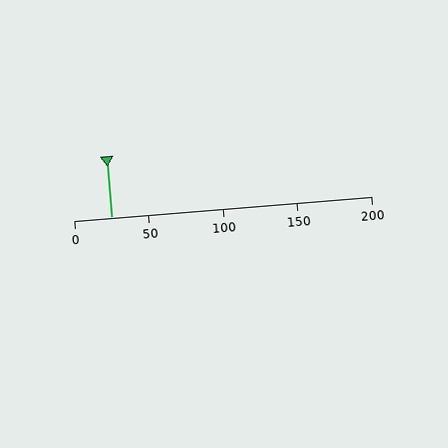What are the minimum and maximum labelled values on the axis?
The axis runs from 0 to 200.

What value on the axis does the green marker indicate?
The marker indicates approximately 25.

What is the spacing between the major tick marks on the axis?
The major ticks are spaced 50 apart.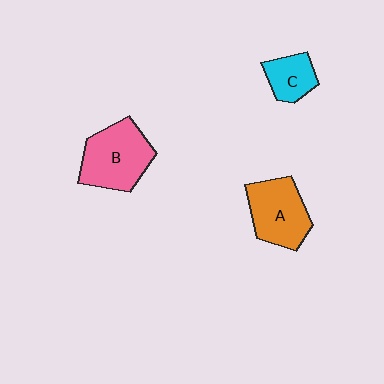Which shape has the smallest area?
Shape C (cyan).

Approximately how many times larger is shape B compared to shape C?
Approximately 2.0 times.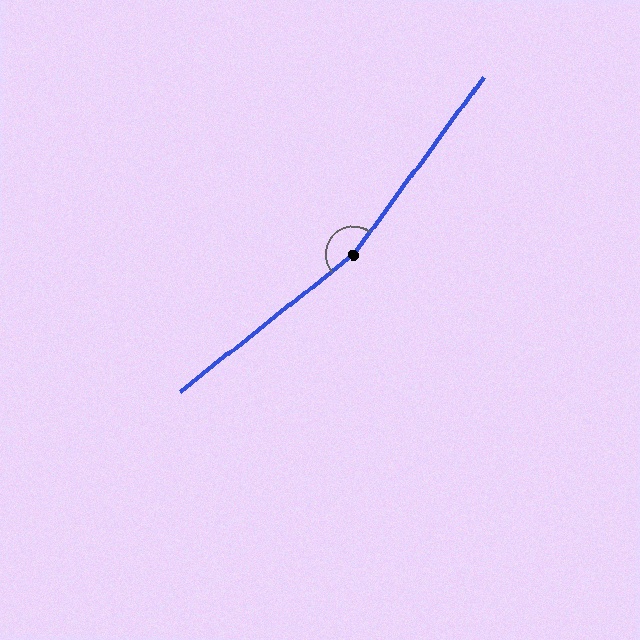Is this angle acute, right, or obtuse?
It is obtuse.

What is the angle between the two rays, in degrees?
Approximately 164 degrees.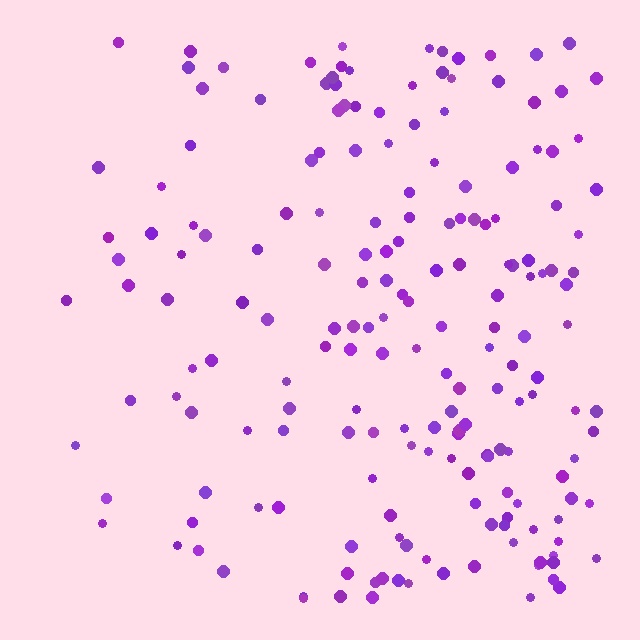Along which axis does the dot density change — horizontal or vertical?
Horizontal.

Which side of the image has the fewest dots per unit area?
The left.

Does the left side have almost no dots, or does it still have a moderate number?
Still a moderate number, just noticeably fewer than the right.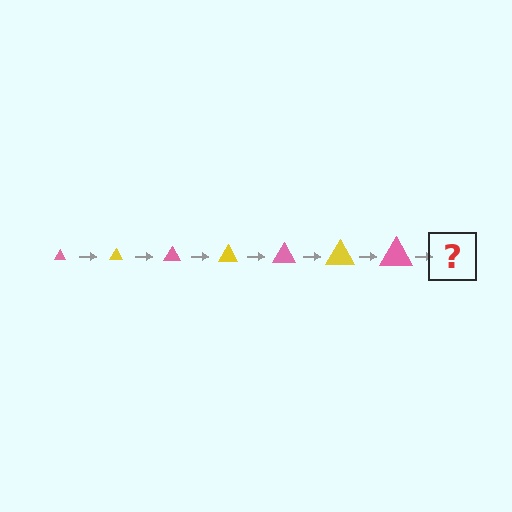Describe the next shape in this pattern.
It should be a yellow triangle, larger than the previous one.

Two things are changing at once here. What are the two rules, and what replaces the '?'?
The two rules are that the triangle grows larger each step and the color cycles through pink and yellow. The '?' should be a yellow triangle, larger than the previous one.